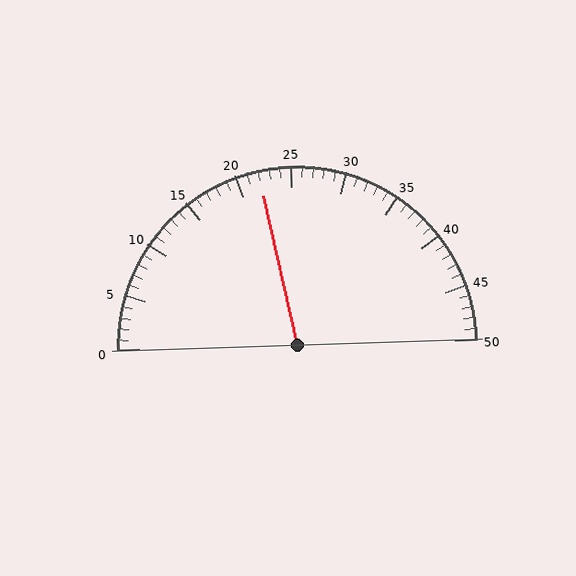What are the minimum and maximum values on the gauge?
The gauge ranges from 0 to 50.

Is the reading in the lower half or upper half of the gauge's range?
The reading is in the lower half of the range (0 to 50).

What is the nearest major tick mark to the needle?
The nearest major tick mark is 20.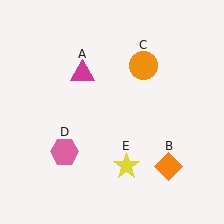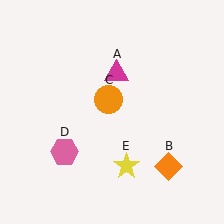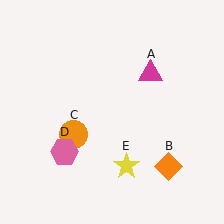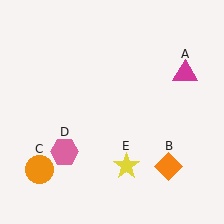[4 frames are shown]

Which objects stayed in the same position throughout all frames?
Orange diamond (object B) and pink hexagon (object D) and yellow star (object E) remained stationary.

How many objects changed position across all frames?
2 objects changed position: magenta triangle (object A), orange circle (object C).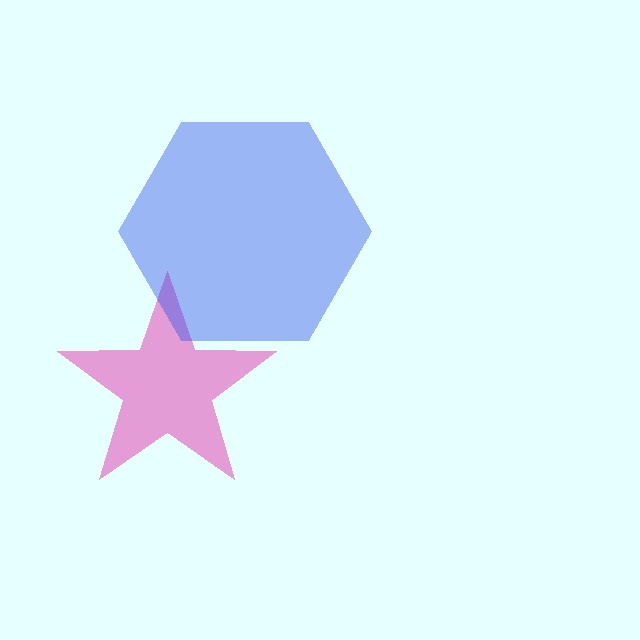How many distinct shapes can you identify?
There are 2 distinct shapes: a pink star, a blue hexagon.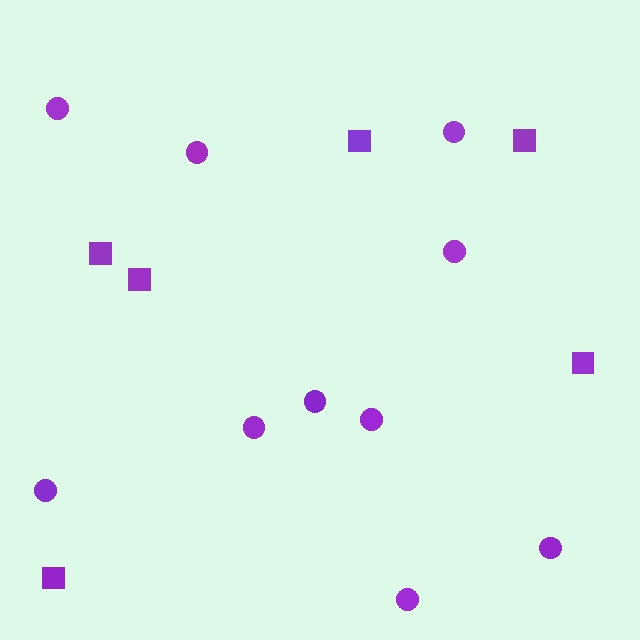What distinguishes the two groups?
There are 2 groups: one group of circles (10) and one group of squares (6).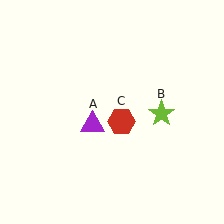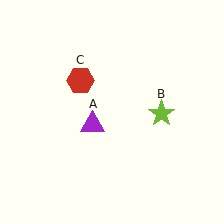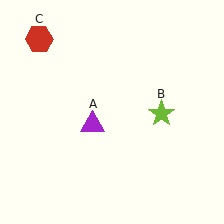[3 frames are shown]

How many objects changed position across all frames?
1 object changed position: red hexagon (object C).